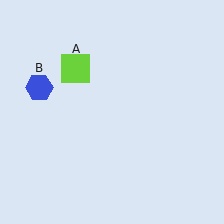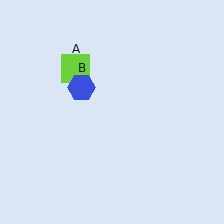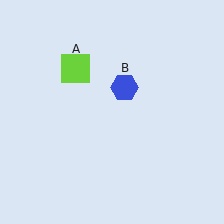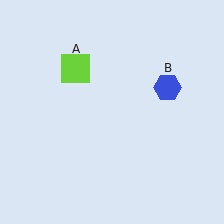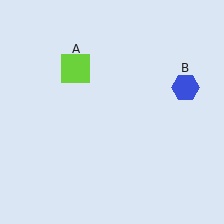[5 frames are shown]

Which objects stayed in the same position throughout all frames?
Lime square (object A) remained stationary.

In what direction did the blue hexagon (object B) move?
The blue hexagon (object B) moved right.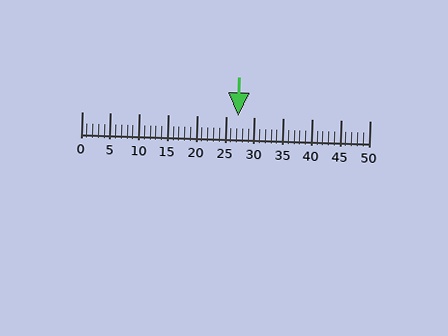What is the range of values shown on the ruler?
The ruler shows values from 0 to 50.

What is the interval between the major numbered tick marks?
The major tick marks are spaced 5 units apart.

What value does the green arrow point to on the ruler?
The green arrow points to approximately 27.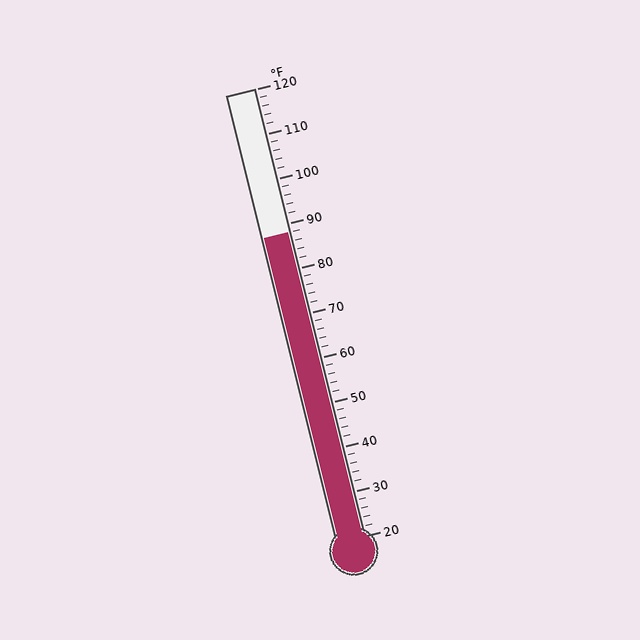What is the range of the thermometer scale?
The thermometer scale ranges from 20°F to 120°F.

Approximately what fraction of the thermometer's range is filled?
The thermometer is filled to approximately 70% of its range.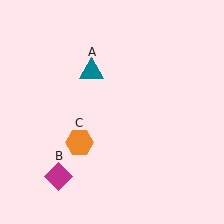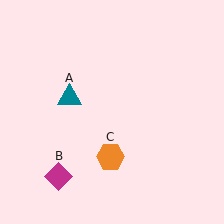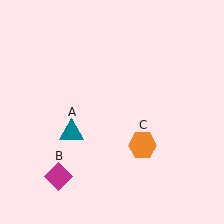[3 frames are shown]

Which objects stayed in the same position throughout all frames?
Magenta diamond (object B) remained stationary.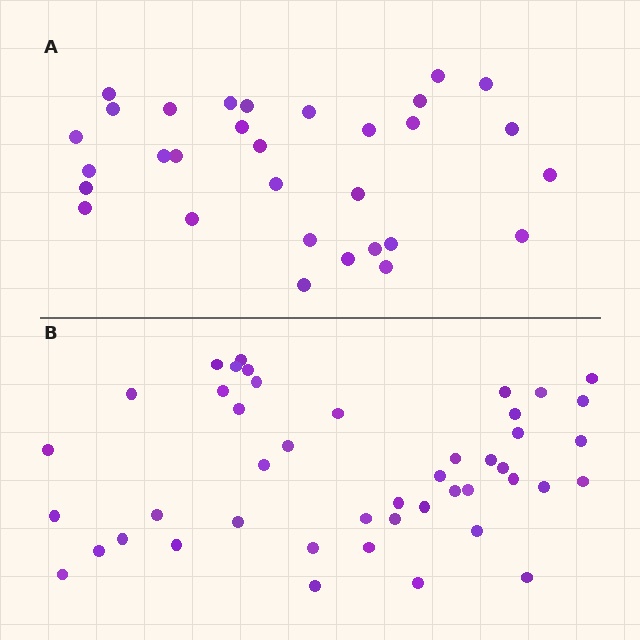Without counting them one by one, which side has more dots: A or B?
Region B (the bottom region) has more dots.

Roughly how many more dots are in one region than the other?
Region B has approximately 15 more dots than region A.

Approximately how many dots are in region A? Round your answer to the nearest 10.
About 30 dots. (The exact count is 31, which rounds to 30.)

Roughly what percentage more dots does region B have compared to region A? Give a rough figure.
About 45% more.